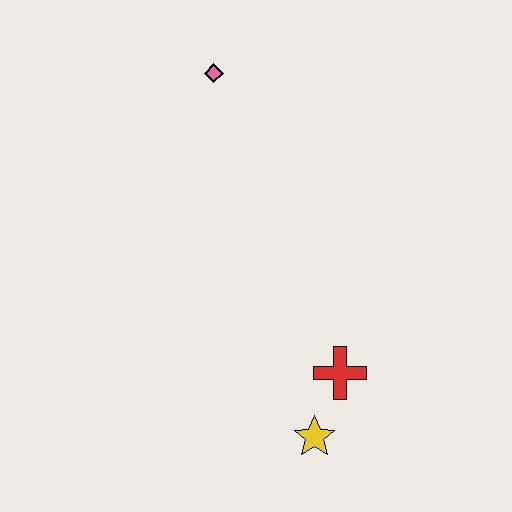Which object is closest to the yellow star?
The red cross is closest to the yellow star.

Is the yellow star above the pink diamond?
No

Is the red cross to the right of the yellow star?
Yes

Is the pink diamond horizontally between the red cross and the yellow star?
No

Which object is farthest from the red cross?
The pink diamond is farthest from the red cross.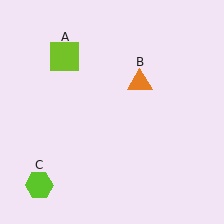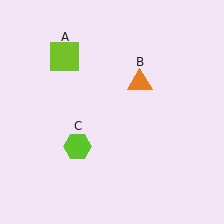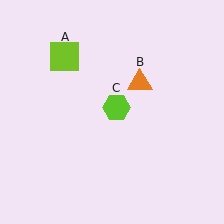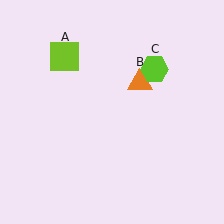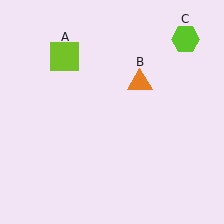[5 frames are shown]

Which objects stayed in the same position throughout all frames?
Lime square (object A) and orange triangle (object B) remained stationary.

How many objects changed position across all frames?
1 object changed position: lime hexagon (object C).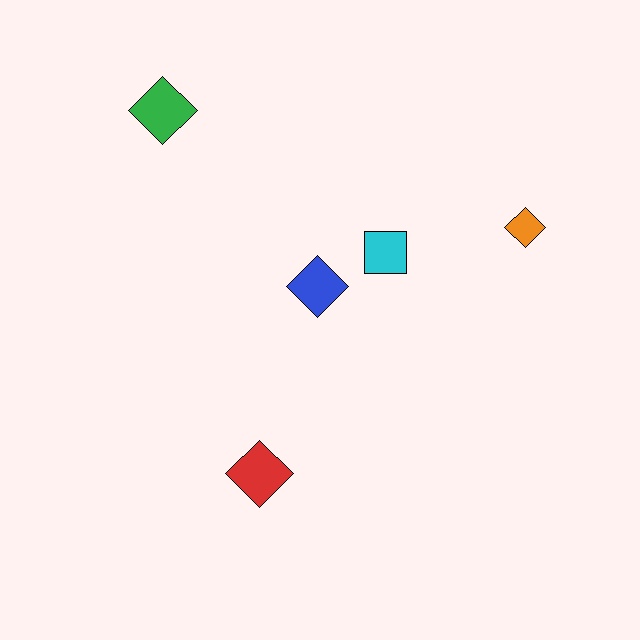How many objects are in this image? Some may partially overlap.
There are 5 objects.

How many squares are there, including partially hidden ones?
There is 1 square.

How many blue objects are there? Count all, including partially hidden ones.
There is 1 blue object.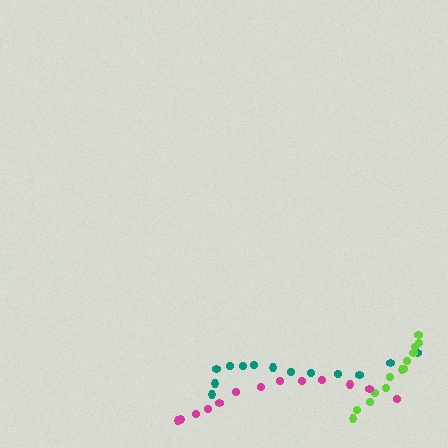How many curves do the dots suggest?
There are 3 distinct paths.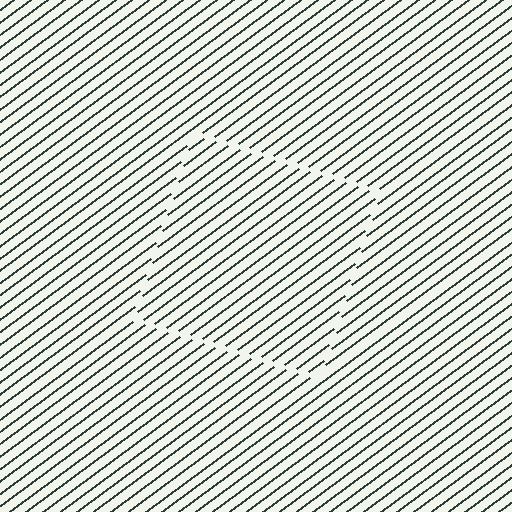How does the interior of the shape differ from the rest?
The interior of the shape contains the same grating, shifted by half a period — the contour is defined by the phase discontinuity where line-ends from the inner and outer gratings abut.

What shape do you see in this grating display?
An illusory square. The interior of the shape contains the same grating, shifted by half a period — the contour is defined by the phase discontinuity where line-ends from the inner and outer gratings abut.